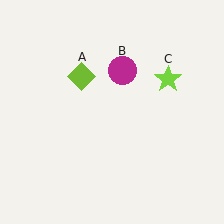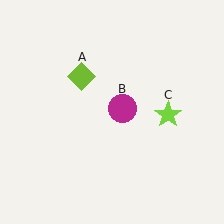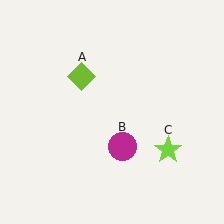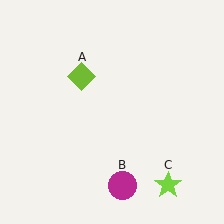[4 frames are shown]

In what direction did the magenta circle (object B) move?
The magenta circle (object B) moved down.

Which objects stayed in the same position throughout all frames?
Lime diamond (object A) remained stationary.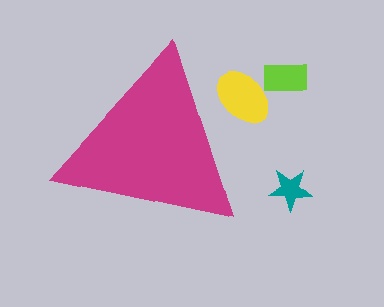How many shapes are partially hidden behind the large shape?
1 shape is partially hidden.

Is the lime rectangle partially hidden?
No, the lime rectangle is fully visible.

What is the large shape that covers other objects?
A magenta triangle.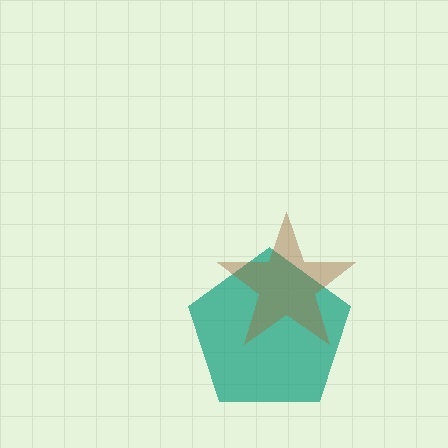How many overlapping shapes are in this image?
There are 2 overlapping shapes in the image.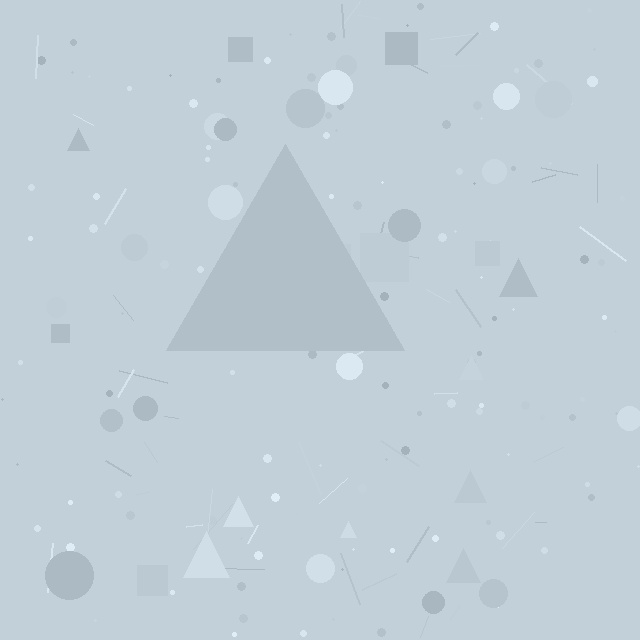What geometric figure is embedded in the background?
A triangle is embedded in the background.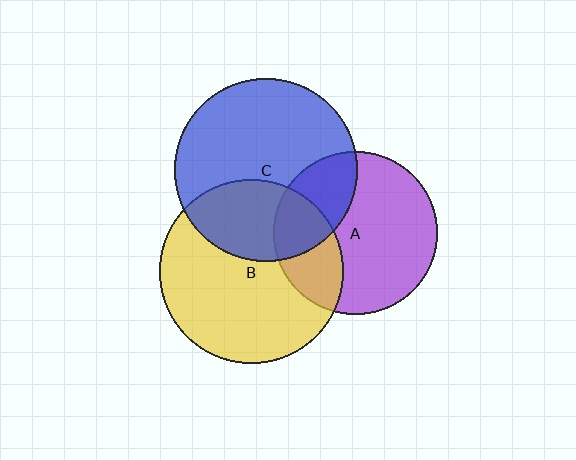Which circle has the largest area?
Circle B (yellow).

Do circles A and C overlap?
Yes.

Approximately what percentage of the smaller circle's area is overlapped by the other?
Approximately 30%.